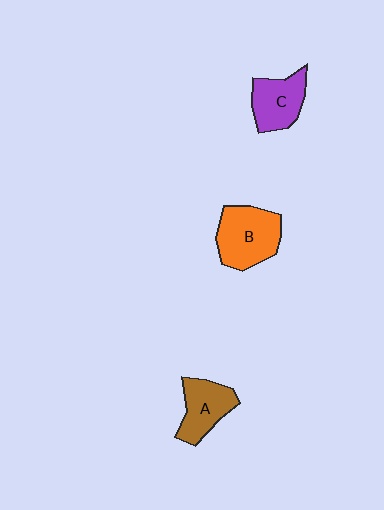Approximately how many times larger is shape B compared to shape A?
Approximately 1.3 times.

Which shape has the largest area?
Shape B (orange).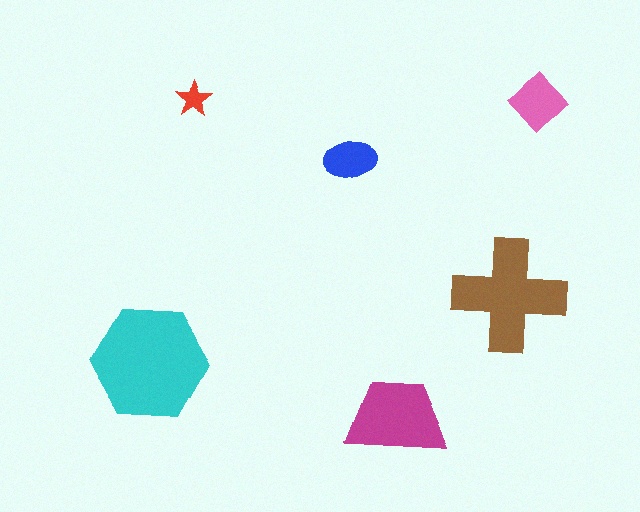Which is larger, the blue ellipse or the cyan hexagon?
The cyan hexagon.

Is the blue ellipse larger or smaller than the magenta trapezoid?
Smaller.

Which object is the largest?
The cyan hexagon.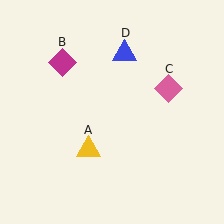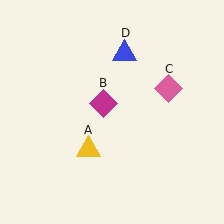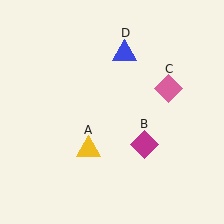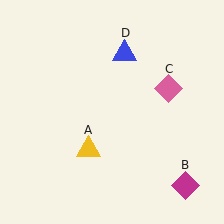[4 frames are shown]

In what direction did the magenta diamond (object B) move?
The magenta diamond (object B) moved down and to the right.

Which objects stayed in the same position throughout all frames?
Yellow triangle (object A) and pink diamond (object C) and blue triangle (object D) remained stationary.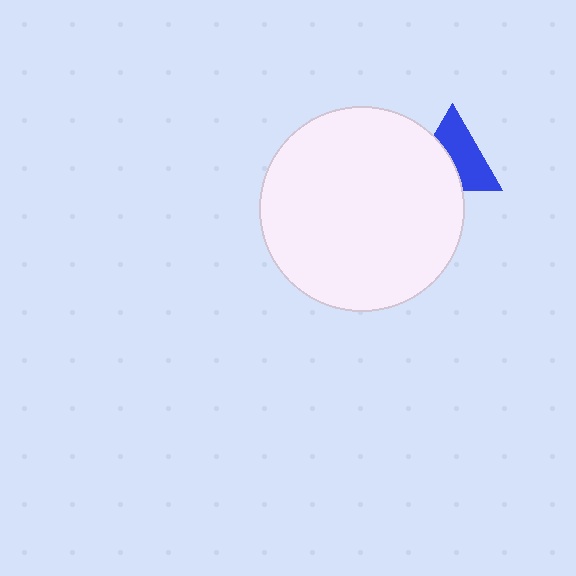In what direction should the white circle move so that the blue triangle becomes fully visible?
The white circle should move left. That is the shortest direction to clear the overlap and leave the blue triangle fully visible.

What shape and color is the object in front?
The object in front is a white circle.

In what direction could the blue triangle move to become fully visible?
The blue triangle could move right. That would shift it out from behind the white circle entirely.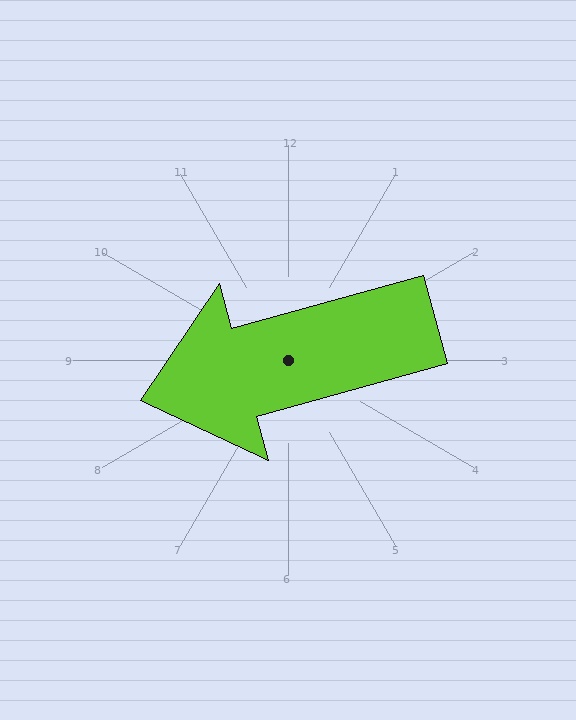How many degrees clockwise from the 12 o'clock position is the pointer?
Approximately 255 degrees.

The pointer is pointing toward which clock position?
Roughly 8 o'clock.